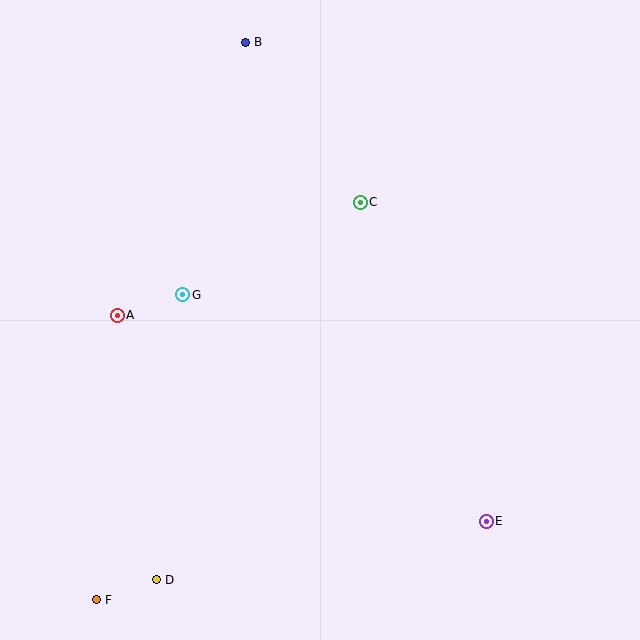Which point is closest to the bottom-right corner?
Point E is closest to the bottom-right corner.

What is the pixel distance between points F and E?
The distance between F and E is 398 pixels.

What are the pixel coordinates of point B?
Point B is at (245, 42).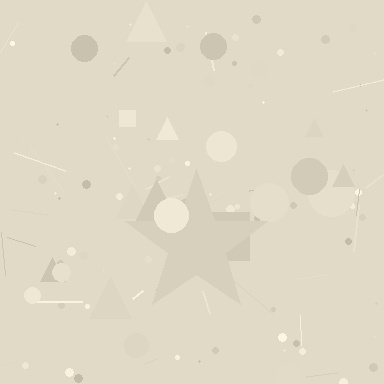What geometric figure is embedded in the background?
A star is embedded in the background.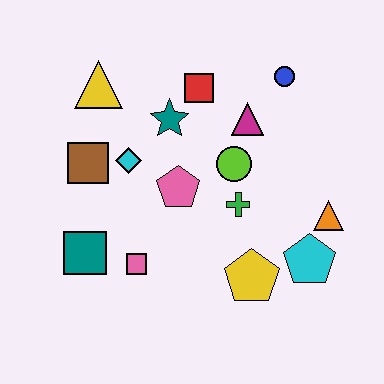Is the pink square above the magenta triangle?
No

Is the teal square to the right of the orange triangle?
No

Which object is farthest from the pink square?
The blue circle is farthest from the pink square.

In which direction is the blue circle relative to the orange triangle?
The blue circle is above the orange triangle.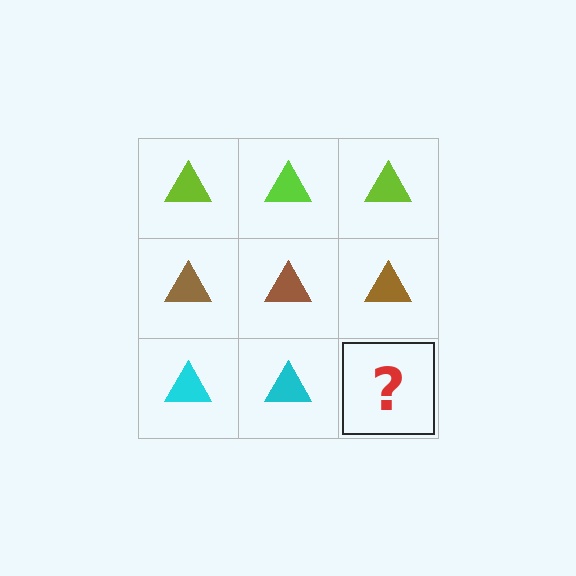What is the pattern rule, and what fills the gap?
The rule is that each row has a consistent color. The gap should be filled with a cyan triangle.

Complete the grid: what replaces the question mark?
The question mark should be replaced with a cyan triangle.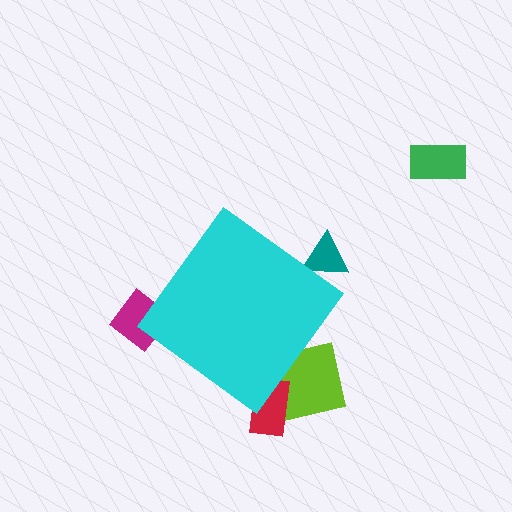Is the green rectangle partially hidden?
No, the green rectangle is fully visible.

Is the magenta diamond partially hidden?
Yes, the magenta diamond is partially hidden behind the cyan diamond.